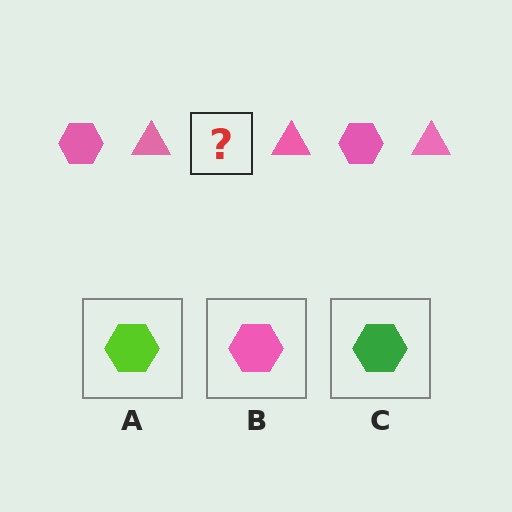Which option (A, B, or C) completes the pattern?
B.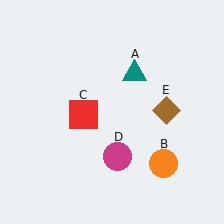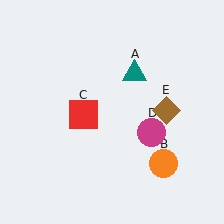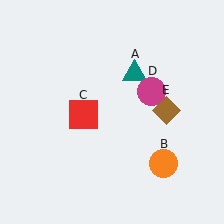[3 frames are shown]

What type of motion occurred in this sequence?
The magenta circle (object D) rotated counterclockwise around the center of the scene.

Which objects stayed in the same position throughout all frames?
Teal triangle (object A) and orange circle (object B) and red square (object C) and brown diamond (object E) remained stationary.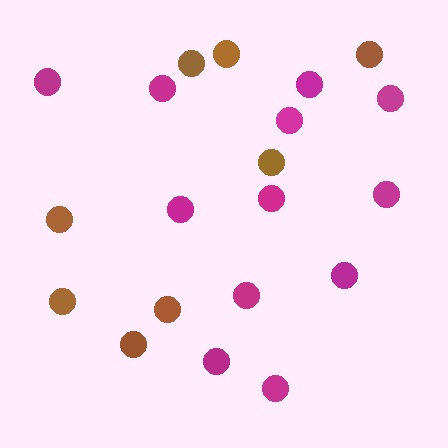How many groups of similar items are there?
There are 2 groups: one group of magenta circles (12) and one group of brown circles (8).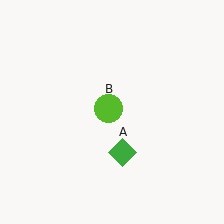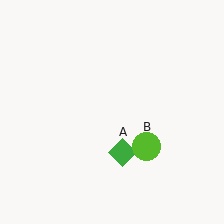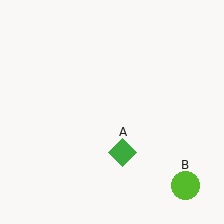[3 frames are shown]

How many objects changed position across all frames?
1 object changed position: lime circle (object B).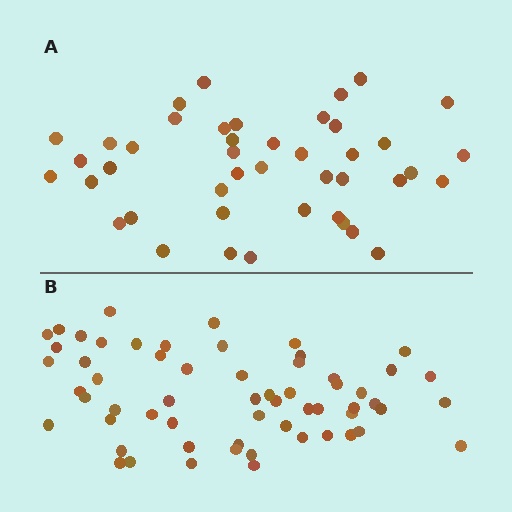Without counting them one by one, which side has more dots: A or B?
Region B (the bottom region) has more dots.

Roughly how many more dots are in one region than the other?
Region B has approximately 15 more dots than region A.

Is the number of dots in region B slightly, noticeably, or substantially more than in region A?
Region B has noticeably more, but not dramatically so. The ratio is roughly 1.4 to 1.